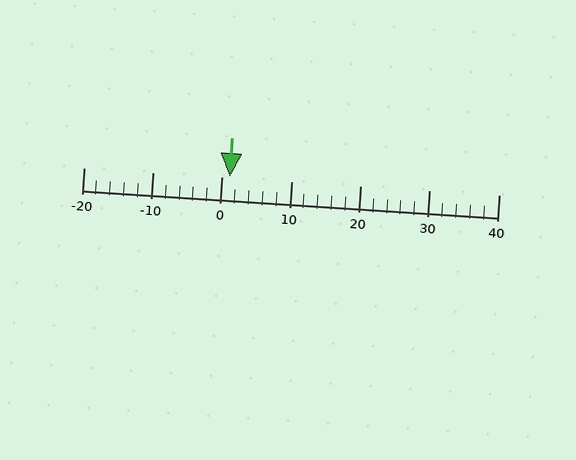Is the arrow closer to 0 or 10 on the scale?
The arrow is closer to 0.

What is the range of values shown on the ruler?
The ruler shows values from -20 to 40.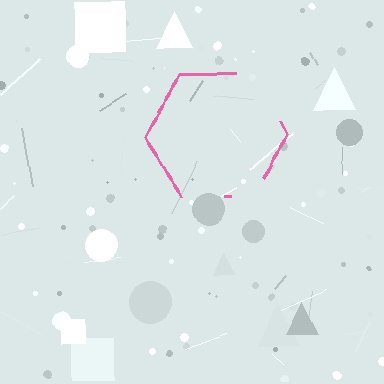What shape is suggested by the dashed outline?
The dashed outline suggests a hexagon.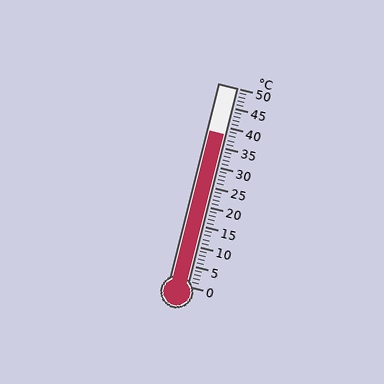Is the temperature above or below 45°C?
The temperature is below 45°C.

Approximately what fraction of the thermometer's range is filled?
The thermometer is filled to approximately 75% of its range.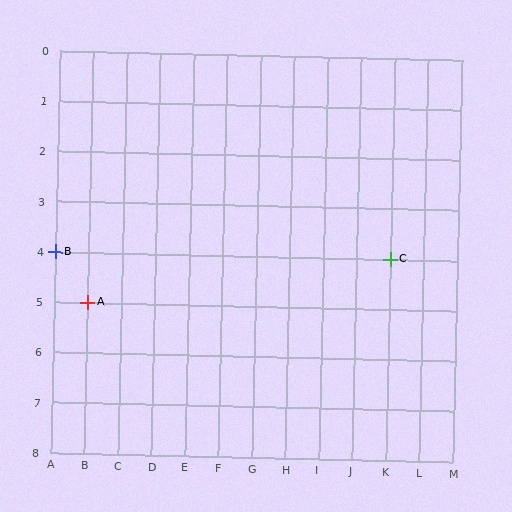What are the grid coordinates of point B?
Point B is at grid coordinates (A, 4).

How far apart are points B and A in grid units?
Points B and A are 1 column and 1 row apart (about 1.4 grid units diagonally).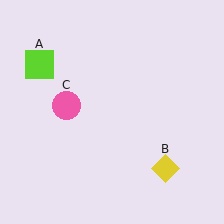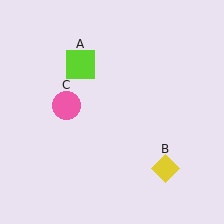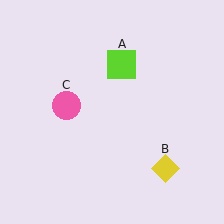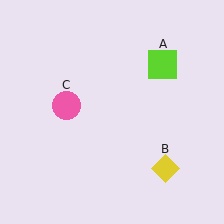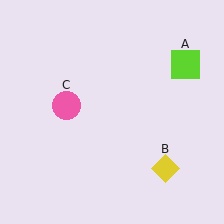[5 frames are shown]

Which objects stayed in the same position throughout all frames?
Yellow diamond (object B) and pink circle (object C) remained stationary.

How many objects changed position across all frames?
1 object changed position: lime square (object A).